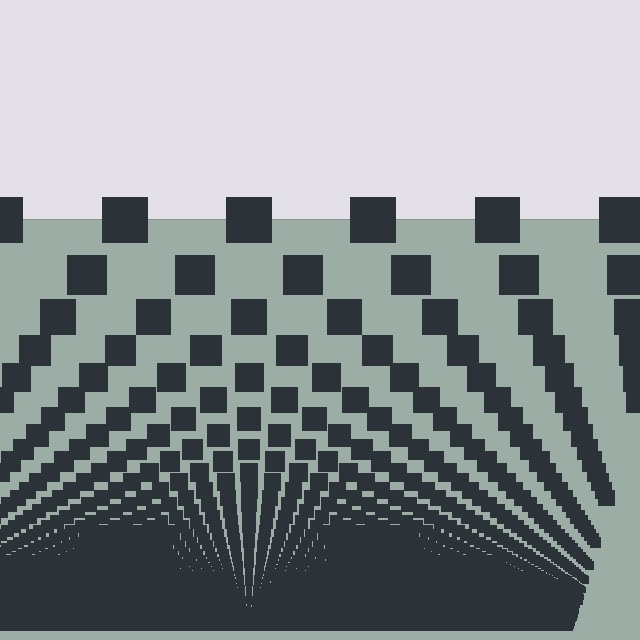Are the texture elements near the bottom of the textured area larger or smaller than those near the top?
Smaller. The gradient is inverted — elements near the bottom are smaller and denser.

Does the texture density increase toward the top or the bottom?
Density increases toward the bottom.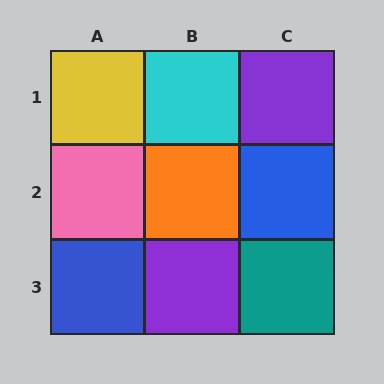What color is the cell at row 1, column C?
Purple.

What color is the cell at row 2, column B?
Orange.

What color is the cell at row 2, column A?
Pink.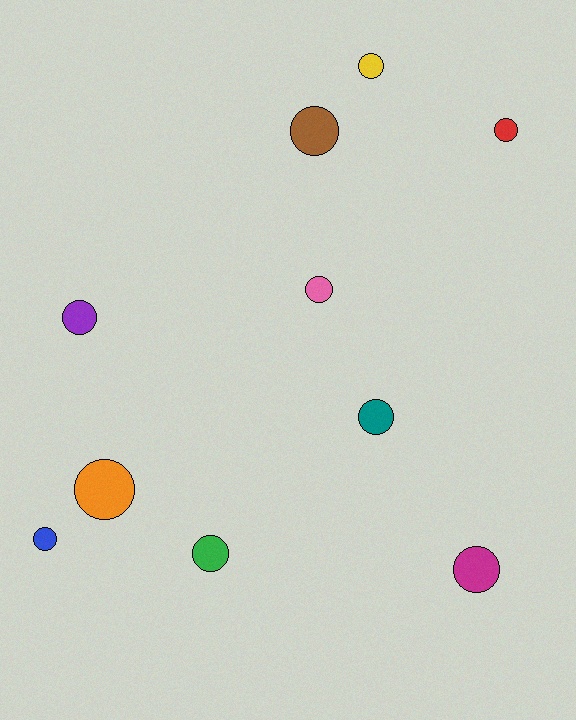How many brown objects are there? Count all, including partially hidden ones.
There is 1 brown object.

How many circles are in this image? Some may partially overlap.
There are 10 circles.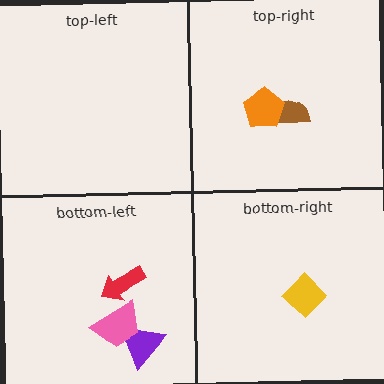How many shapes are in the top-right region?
2.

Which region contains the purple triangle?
The bottom-left region.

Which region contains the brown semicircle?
The top-right region.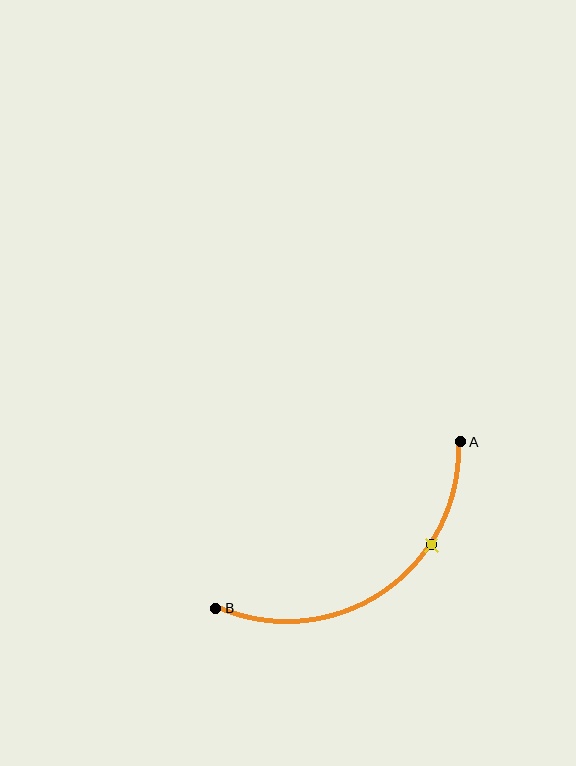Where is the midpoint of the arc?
The arc midpoint is the point on the curve farthest from the straight line joining A and B. It sits below and to the right of that line.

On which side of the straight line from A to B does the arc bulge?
The arc bulges below and to the right of the straight line connecting A and B.